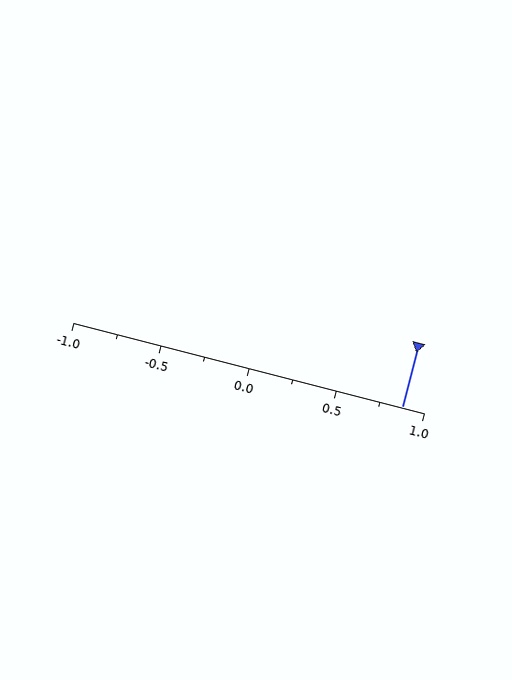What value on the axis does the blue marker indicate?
The marker indicates approximately 0.88.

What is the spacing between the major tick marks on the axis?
The major ticks are spaced 0.5 apart.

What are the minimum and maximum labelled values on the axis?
The axis runs from -1.0 to 1.0.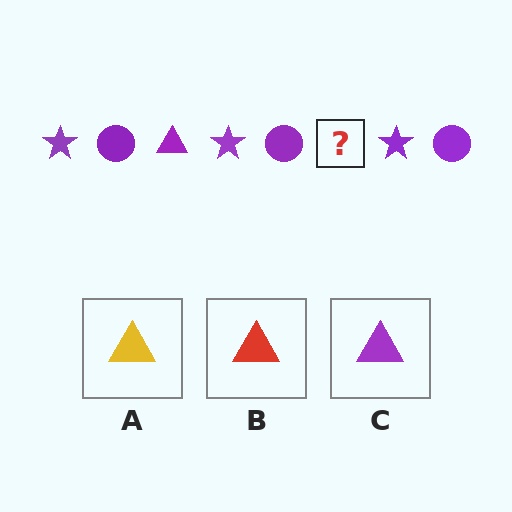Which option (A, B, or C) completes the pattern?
C.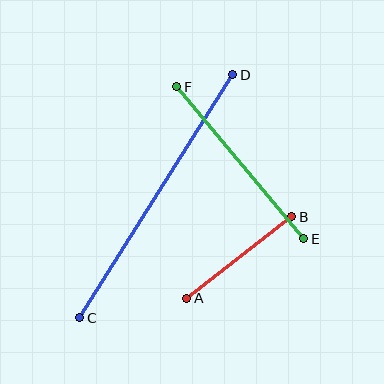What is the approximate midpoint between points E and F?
The midpoint is at approximately (240, 163) pixels.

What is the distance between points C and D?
The distance is approximately 287 pixels.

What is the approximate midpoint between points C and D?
The midpoint is at approximately (156, 196) pixels.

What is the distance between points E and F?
The distance is approximately 198 pixels.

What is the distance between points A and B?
The distance is approximately 133 pixels.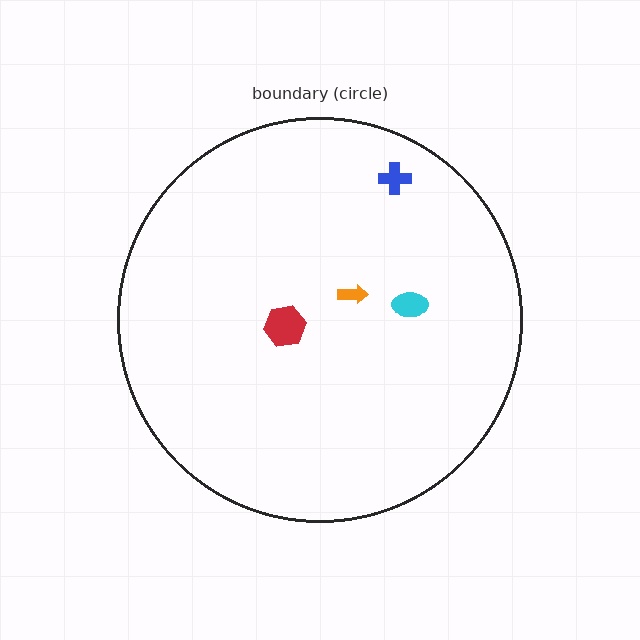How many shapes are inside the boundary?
4 inside, 0 outside.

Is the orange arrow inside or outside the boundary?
Inside.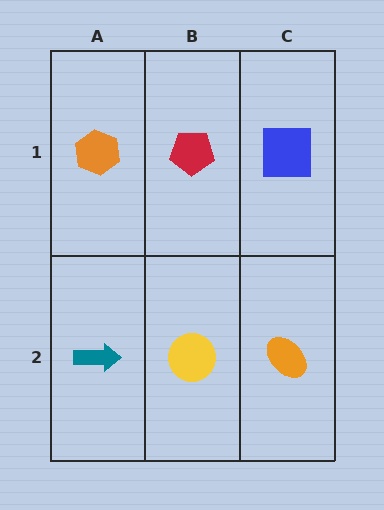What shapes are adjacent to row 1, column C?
An orange ellipse (row 2, column C), a red pentagon (row 1, column B).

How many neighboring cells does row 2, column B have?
3.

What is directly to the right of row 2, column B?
An orange ellipse.